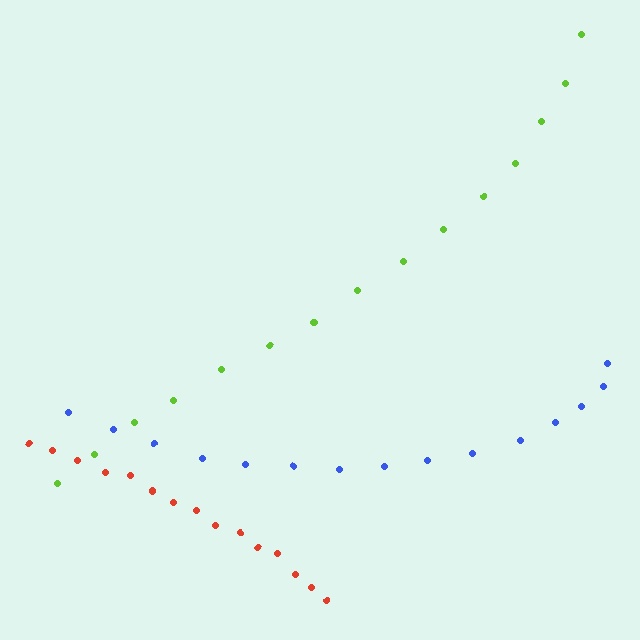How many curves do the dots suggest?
There are 3 distinct paths.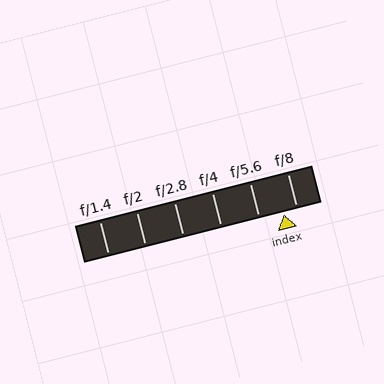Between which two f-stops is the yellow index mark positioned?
The index mark is between f/5.6 and f/8.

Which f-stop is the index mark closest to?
The index mark is closest to f/8.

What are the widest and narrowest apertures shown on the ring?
The widest aperture shown is f/1.4 and the narrowest is f/8.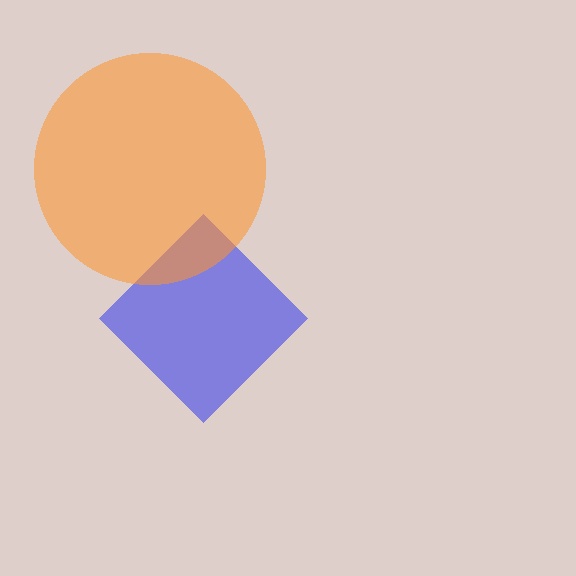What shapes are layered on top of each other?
The layered shapes are: a blue diamond, an orange circle.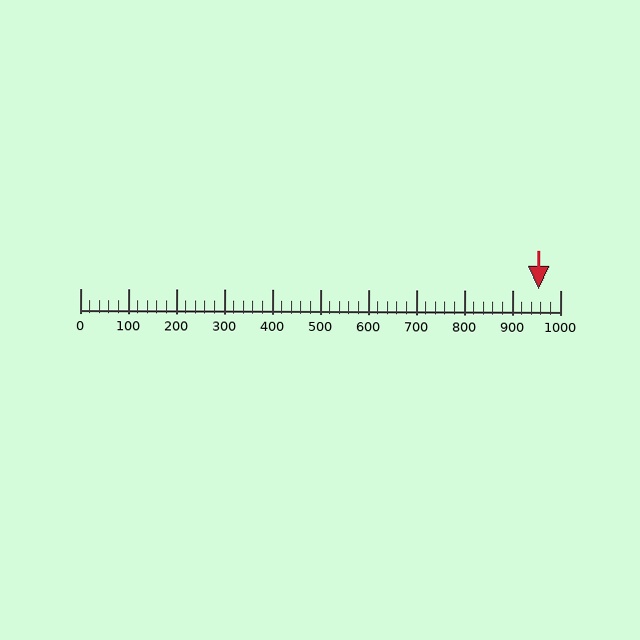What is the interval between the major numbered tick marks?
The major tick marks are spaced 100 units apart.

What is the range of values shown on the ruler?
The ruler shows values from 0 to 1000.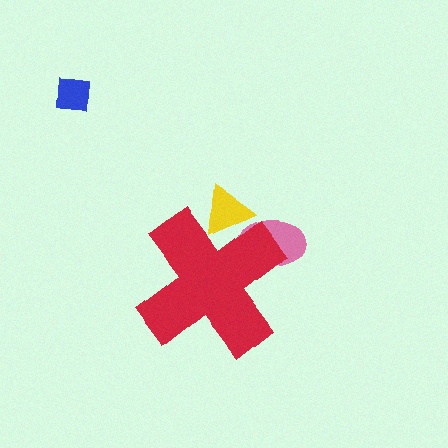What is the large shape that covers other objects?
A red cross.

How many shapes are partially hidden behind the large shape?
2 shapes are partially hidden.